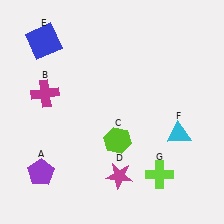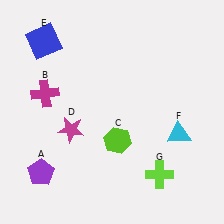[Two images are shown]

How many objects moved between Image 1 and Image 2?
1 object moved between the two images.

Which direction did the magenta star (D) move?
The magenta star (D) moved left.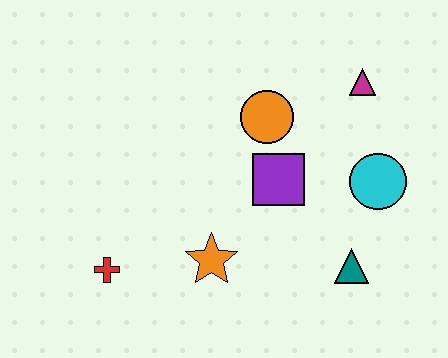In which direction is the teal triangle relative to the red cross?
The teal triangle is to the right of the red cross.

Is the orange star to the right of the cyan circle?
No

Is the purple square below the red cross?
No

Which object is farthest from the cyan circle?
The red cross is farthest from the cyan circle.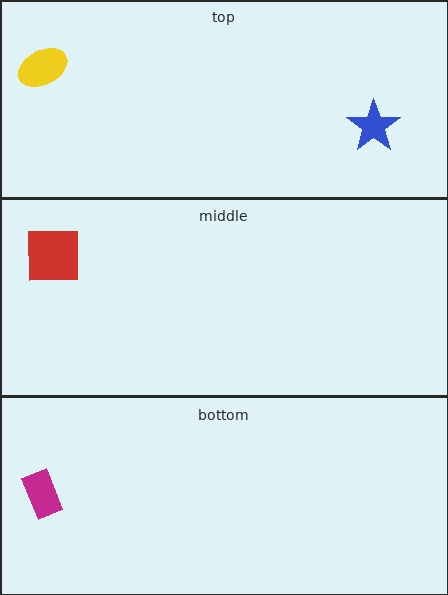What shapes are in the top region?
The yellow ellipse, the blue star.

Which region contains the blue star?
The top region.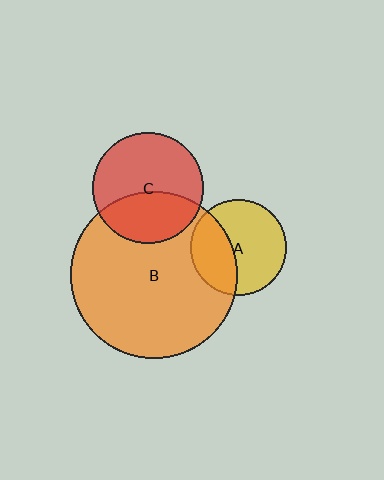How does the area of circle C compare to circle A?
Approximately 1.3 times.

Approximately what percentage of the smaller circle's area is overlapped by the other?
Approximately 40%.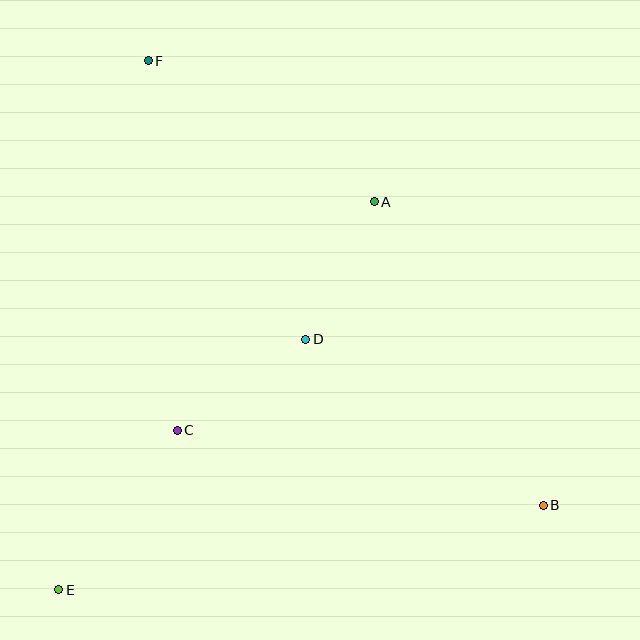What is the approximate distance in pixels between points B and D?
The distance between B and D is approximately 289 pixels.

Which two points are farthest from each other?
Points B and F are farthest from each other.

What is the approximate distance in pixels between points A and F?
The distance between A and F is approximately 266 pixels.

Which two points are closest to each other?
Points A and D are closest to each other.